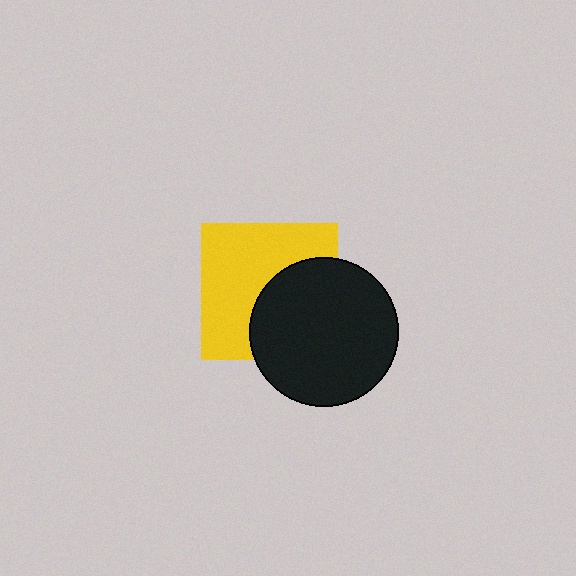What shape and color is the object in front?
The object in front is a black circle.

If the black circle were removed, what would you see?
You would see the complete yellow square.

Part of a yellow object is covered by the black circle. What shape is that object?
It is a square.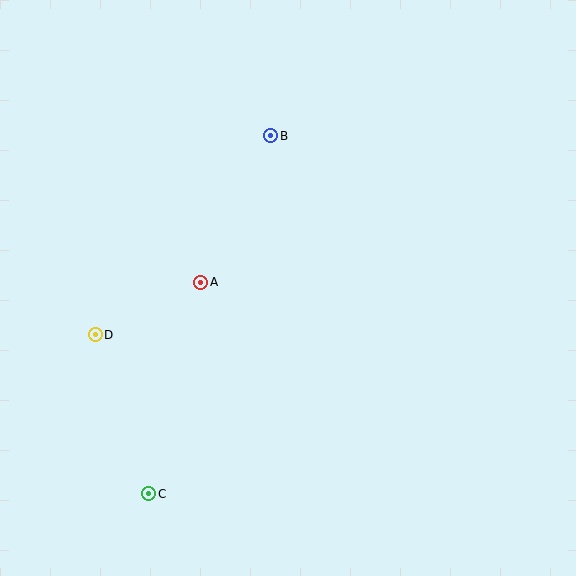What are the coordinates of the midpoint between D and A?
The midpoint between D and A is at (148, 309).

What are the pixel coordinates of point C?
Point C is at (149, 494).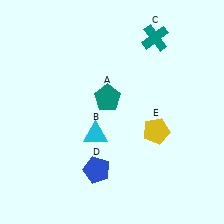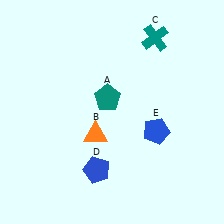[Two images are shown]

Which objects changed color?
B changed from cyan to orange. E changed from yellow to blue.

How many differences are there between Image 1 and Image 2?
There are 2 differences between the two images.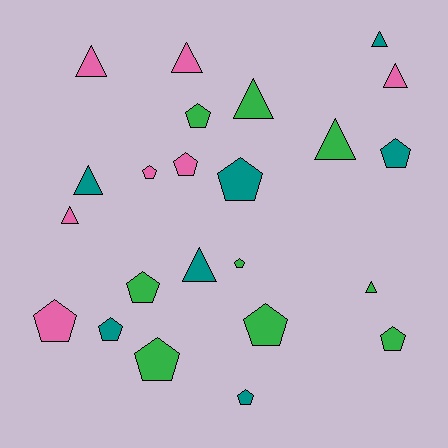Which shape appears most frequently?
Pentagon, with 13 objects.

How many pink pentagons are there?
There are 3 pink pentagons.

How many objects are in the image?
There are 23 objects.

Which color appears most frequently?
Green, with 9 objects.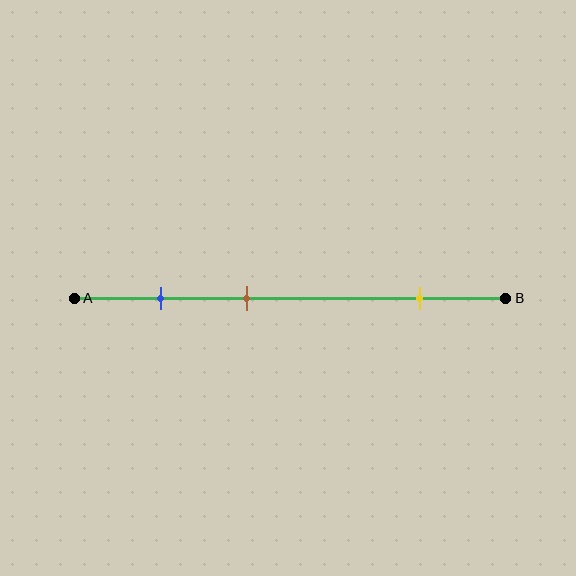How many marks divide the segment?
There are 3 marks dividing the segment.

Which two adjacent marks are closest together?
The blue and brown marks are the closest adjacent pair.